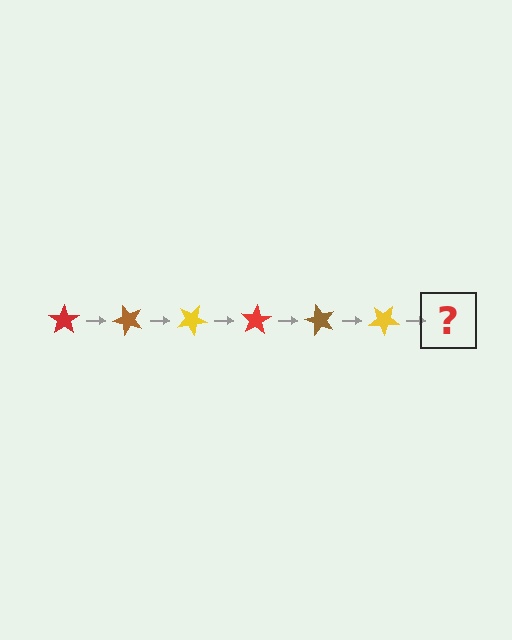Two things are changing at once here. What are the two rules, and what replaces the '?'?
The two rules are that it rotates 50 degrees each step and the color cycles through red, brown, and yellow. The '?' should be a red star, rotated 300 degrees from the start.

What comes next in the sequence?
The next element should be a red star, rotated 300 degrees from the start.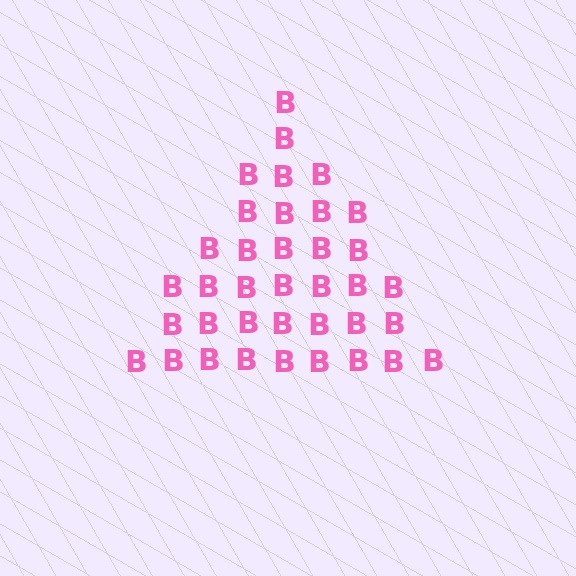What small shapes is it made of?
It is made of small letter B's.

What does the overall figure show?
The overall figure shows a triangle.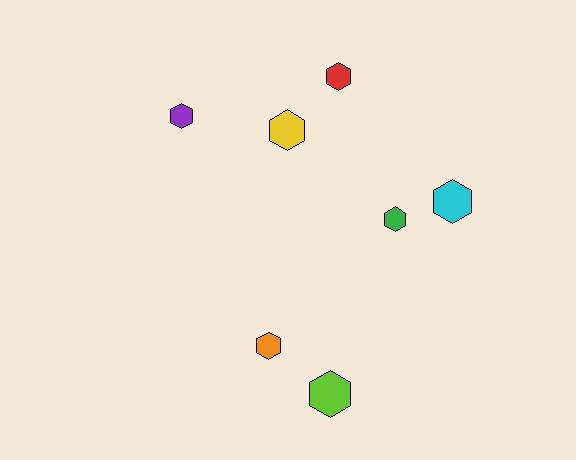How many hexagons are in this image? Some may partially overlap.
There are 7 hexagons.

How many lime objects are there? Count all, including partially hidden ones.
There is 1 lime object.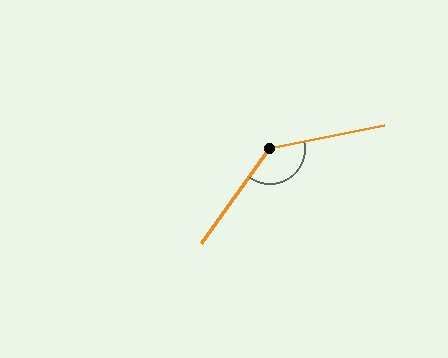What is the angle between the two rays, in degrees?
Approximately 137 degrees.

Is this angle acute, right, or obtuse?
It is obtuse.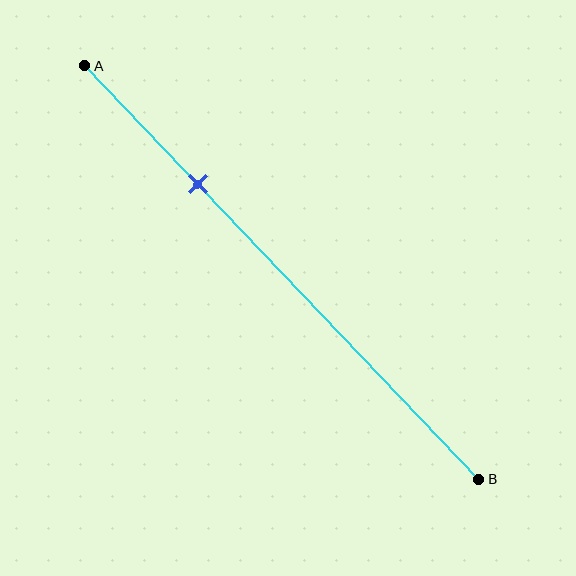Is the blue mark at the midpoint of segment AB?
No, the mark is at about 30% from A, not at the 50% midpoint.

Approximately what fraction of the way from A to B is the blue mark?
The blue mark is approximately 30% of the way from A to B.